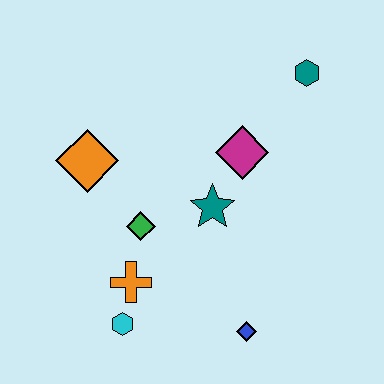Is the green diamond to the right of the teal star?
No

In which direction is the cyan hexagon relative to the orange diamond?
The cyan hexagon is below the orange diamond.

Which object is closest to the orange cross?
The cyan hexagon is closest to the orange cross.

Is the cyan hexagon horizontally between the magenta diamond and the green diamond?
No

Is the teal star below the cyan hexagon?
No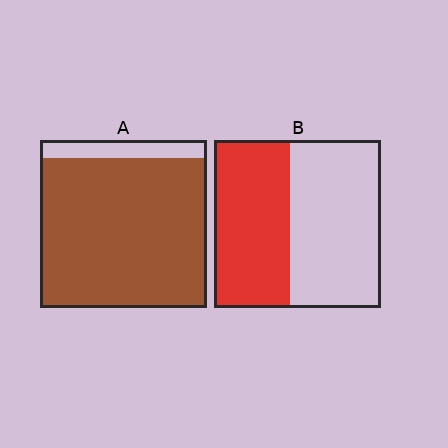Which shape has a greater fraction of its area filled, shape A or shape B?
Shape A.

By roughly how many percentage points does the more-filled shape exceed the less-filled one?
By roughly 45 percentage points (A over B).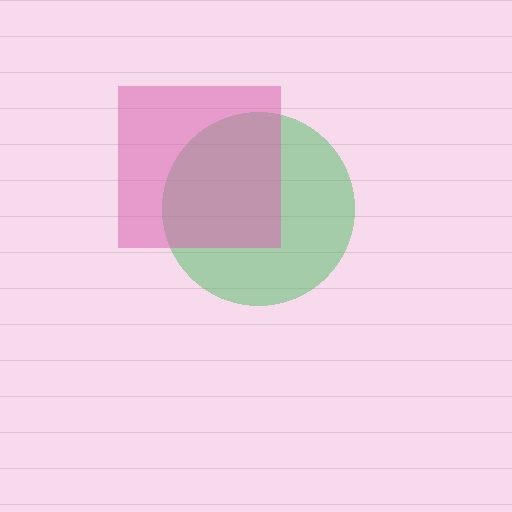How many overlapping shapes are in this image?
There are 2 overlapping shapes in the image.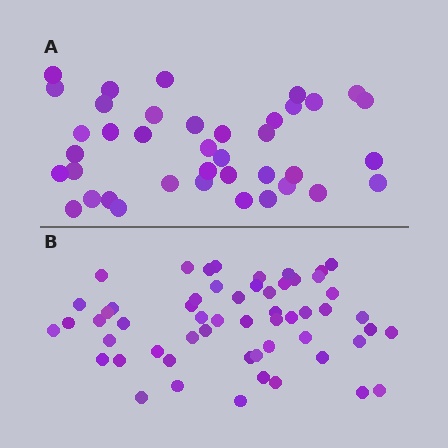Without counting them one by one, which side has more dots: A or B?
Region B (the bottom region) has more dots.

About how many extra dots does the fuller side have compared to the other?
Region B has approximately 15 more dots than region A.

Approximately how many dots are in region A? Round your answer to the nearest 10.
About 40 dots. (The exact count is 39, which rounds to 40.)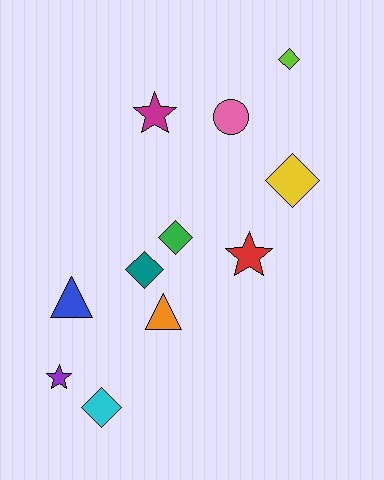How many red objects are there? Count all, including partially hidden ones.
There is 1 red object.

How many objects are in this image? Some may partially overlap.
There are 11 objects.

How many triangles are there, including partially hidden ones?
There are 2 triangles.